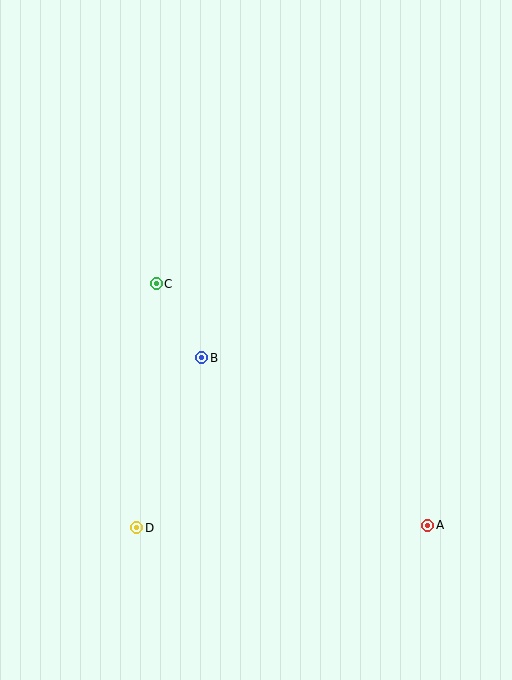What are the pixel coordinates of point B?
Point B is at (202, 358).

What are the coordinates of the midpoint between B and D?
The midpoint between B and D is at (169, 443).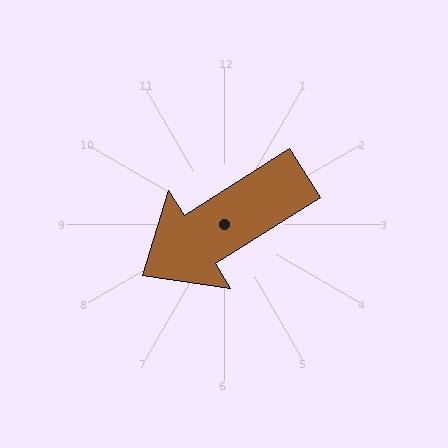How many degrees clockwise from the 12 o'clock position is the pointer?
Approximately 238 degrees.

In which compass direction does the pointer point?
Southwest.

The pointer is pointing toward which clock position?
Roughly 8 o'clock.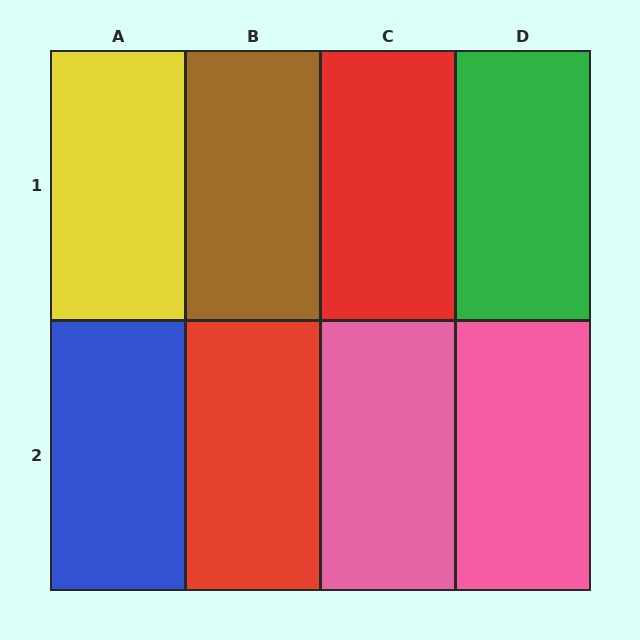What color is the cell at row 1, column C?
Red.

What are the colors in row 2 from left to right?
Blue, red, pink, pink.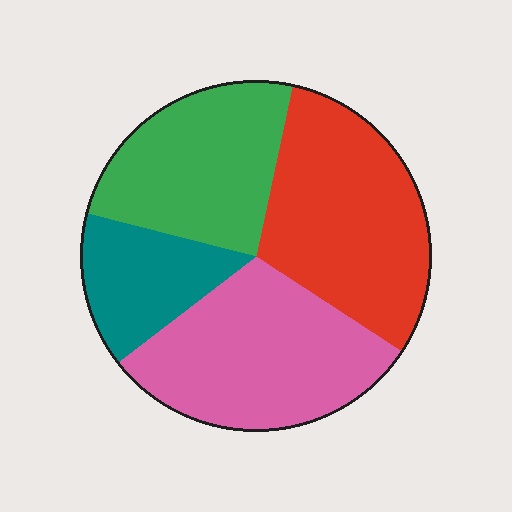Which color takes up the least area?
Teal, at roughly 15%.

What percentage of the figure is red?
Red takes up about one third (1/3) of the figure.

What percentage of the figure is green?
Green takes up about one quarter (1/4) of the figure.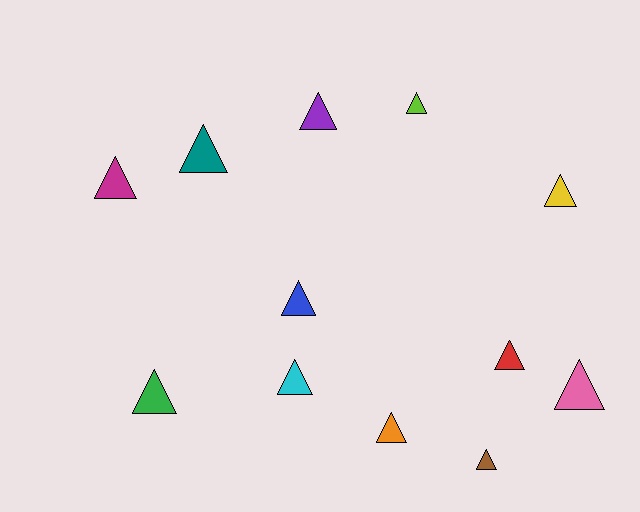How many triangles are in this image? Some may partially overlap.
There are 12 triangles.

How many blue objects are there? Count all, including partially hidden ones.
There is 1 blue object.